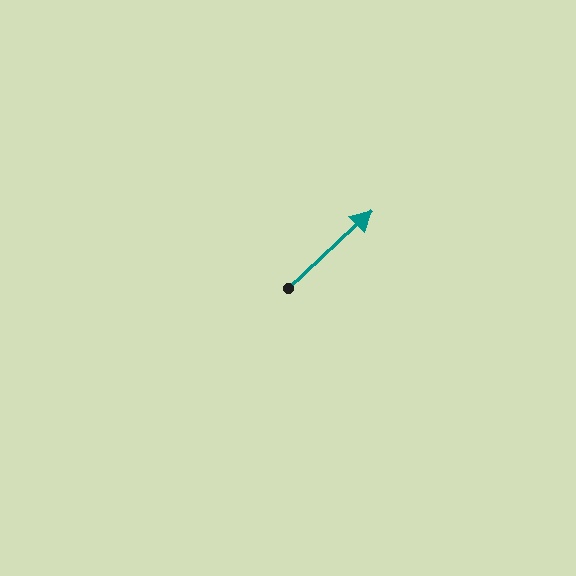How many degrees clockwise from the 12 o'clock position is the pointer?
Approximately 47 degrees.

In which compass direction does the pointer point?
Northeast.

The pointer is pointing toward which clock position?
Roughly 2 o'clock.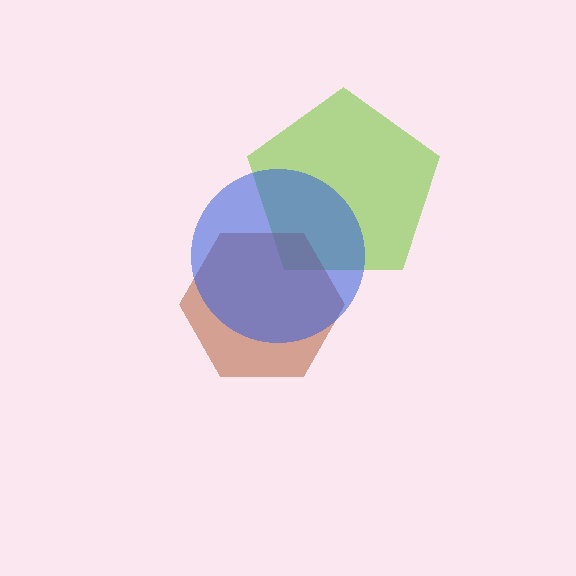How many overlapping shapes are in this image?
There are 3 overlapping shapes in the image.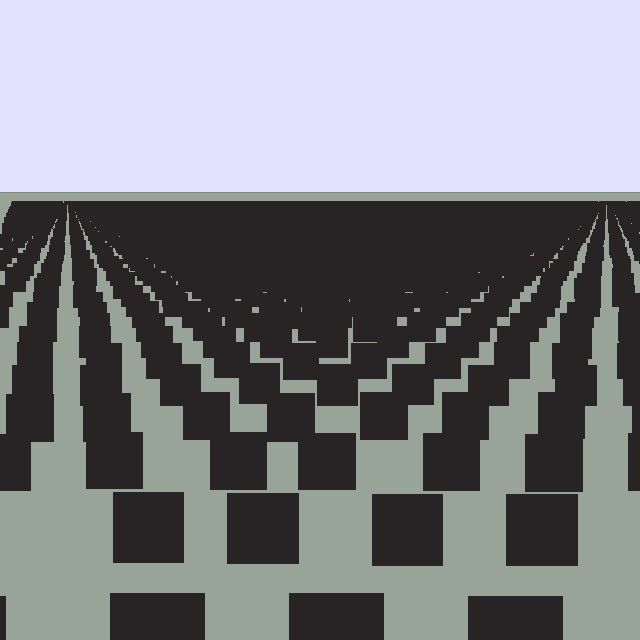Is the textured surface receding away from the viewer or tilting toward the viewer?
The surface is receding away from the viewer. Texture elements get smaller and denser toward the top.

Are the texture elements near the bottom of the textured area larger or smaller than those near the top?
Larger. Near the bottom, elements are closer to the viewer and appear at a bigger on-screen size.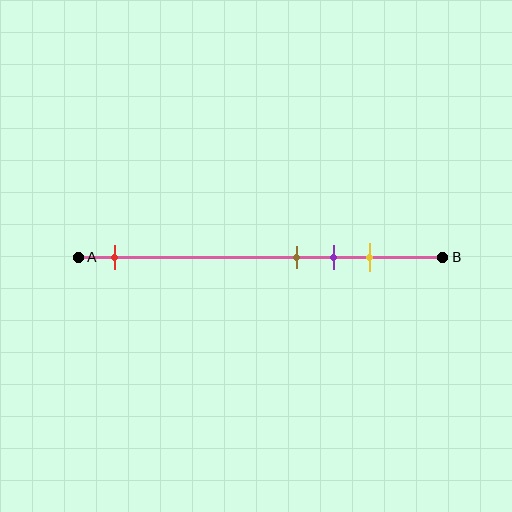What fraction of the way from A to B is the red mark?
The red mark is approximately 10% (0.1) of the way from A to B.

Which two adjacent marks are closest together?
The brown and purple marks are the closest adjacent pair.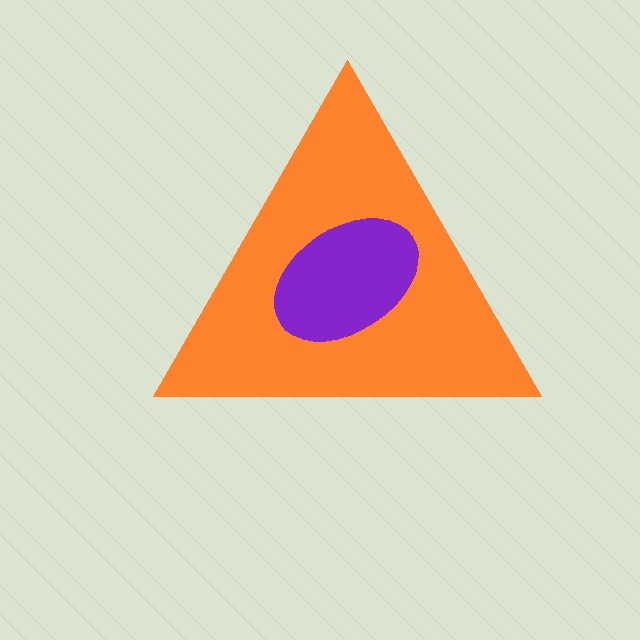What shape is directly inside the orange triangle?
The purple ellipse.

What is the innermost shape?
The purple ellipse.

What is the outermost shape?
The orange triangle.